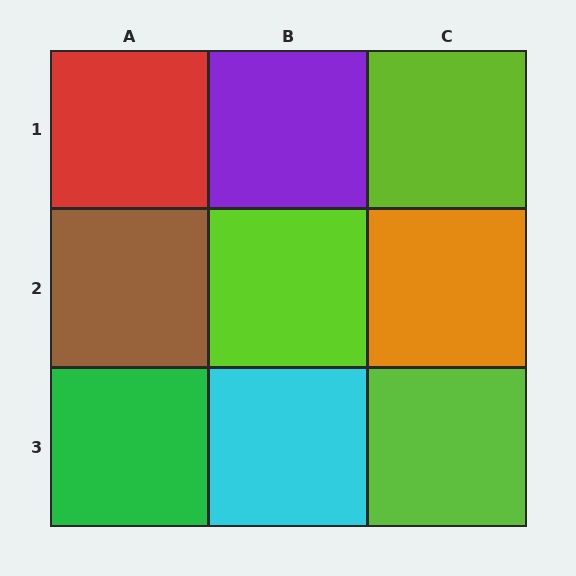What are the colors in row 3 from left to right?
Green, cyan, lime.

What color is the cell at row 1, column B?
Purple.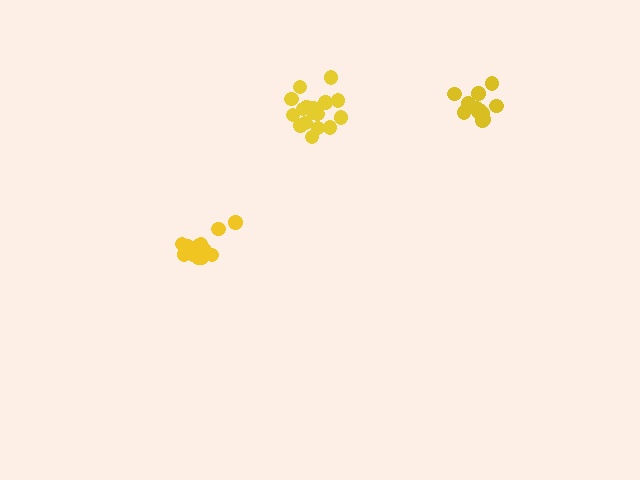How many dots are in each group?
Group 1: 17 dots, Group 2: 13 dots, Group 3: 13 dots (43 total).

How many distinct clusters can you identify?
There are 3 distinct clusters.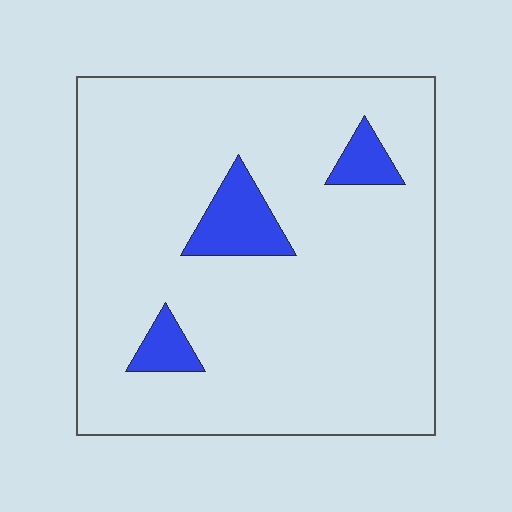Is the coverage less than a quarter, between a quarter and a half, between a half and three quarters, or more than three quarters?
Less than a quarter.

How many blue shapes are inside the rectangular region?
3.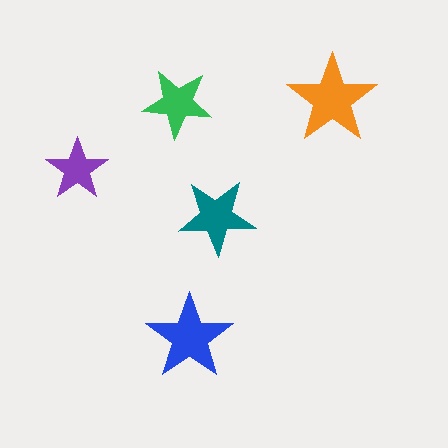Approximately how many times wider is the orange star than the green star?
About 1.5 times wider.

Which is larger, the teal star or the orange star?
The orange one.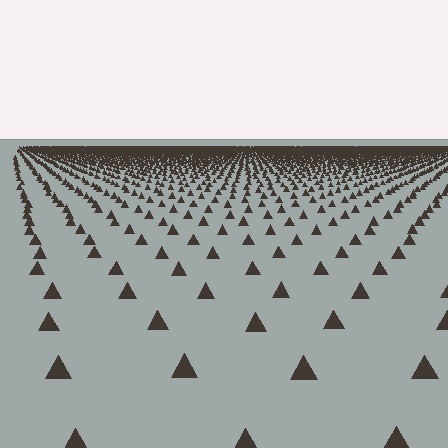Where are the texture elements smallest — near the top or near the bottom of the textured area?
Near the top.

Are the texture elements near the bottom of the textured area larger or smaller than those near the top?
Larger. Near the bottom, elements are closer to the viewer and appear at a bigger on-screen size.